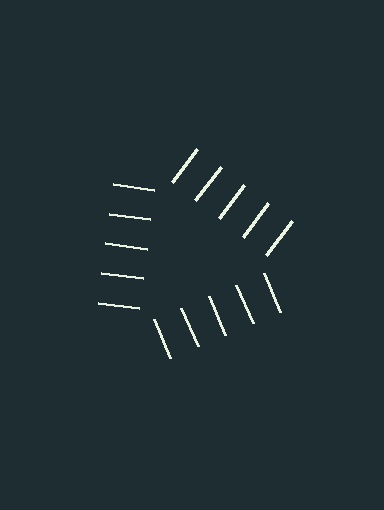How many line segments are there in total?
15 — 5 along each of the 3 edges.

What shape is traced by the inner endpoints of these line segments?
An illusory triangle — the line segments terminate on its edges but no continuous stroke is drawn.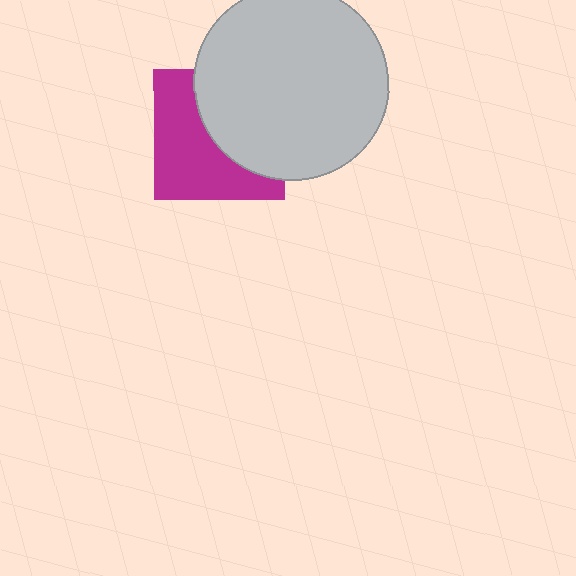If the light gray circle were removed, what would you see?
You would see the complete magenta square.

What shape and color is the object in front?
The object in front is a light gray circle.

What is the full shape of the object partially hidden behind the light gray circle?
The partially hidden object is a magenta square.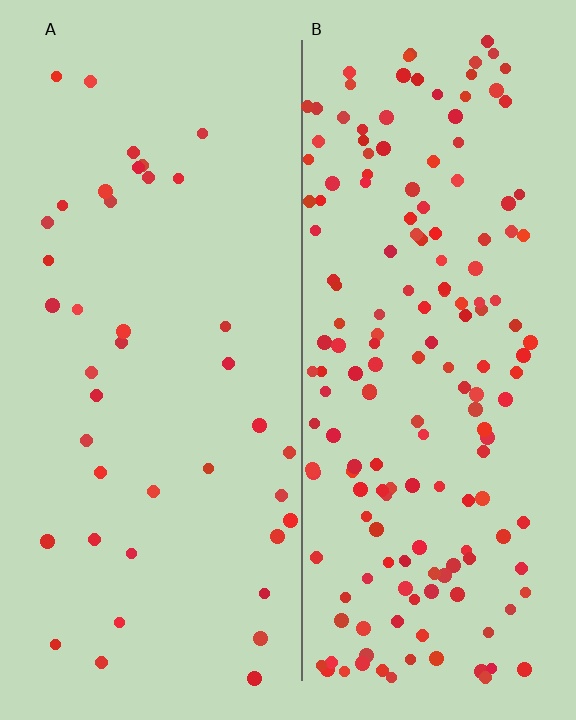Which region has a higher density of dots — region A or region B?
B (the right).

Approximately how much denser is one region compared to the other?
Approximately 4.2× — region B over region A.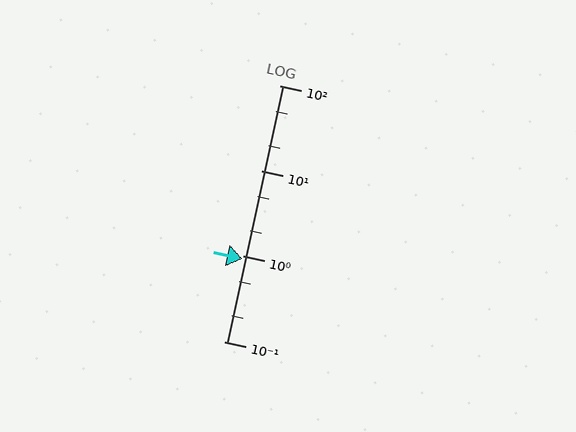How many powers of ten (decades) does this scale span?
The scale spans 3 decades, from 0.1 to 100.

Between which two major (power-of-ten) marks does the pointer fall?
The pointer is between 0.1 and 1.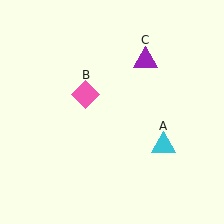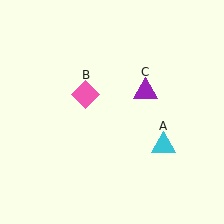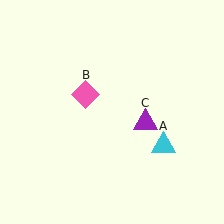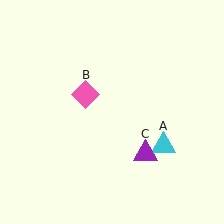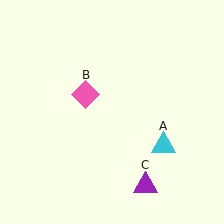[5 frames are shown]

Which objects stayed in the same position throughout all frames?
Cyan triangle (object A) and pink diamond (object B) remained stationary.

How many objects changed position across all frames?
1 object changed position: purple triangle (object C).